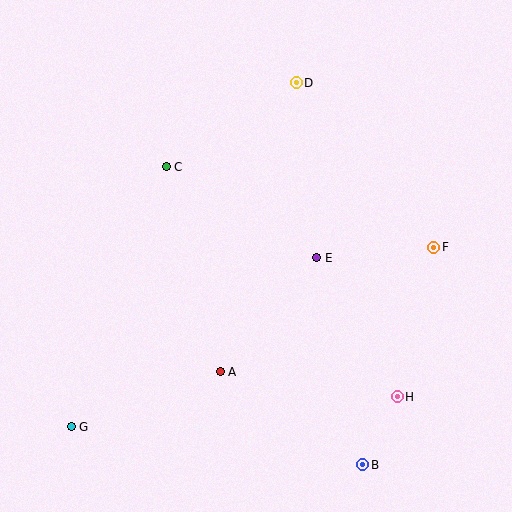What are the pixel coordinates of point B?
Point B is at (363, 465).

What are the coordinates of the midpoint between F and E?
The midpoint between F and E is at (375, 252).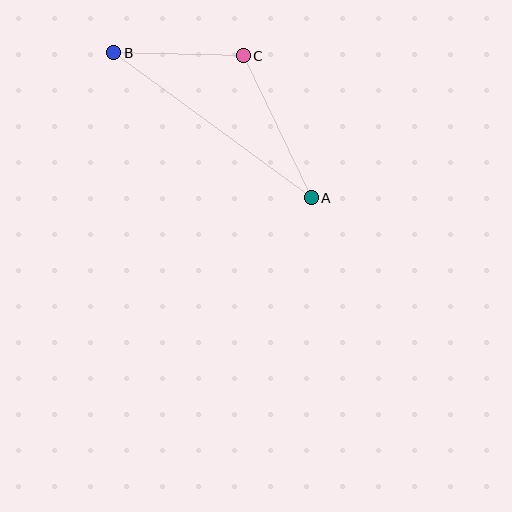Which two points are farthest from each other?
Points A and B are farthest from each other.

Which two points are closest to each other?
Points B and C are closest to each other.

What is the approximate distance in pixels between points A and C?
The distance between A and C is approximately 158 pixels.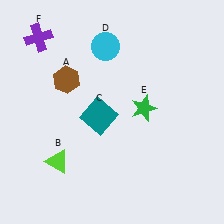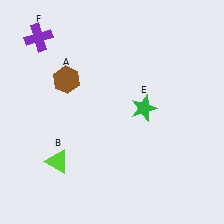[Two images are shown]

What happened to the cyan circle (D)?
The cyan circle (D) was removed in Image 2. It was in the top-left area of Image 1.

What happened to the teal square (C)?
The teal square (C) was removed in Image 2. It was in the bottom-left area of Image 1.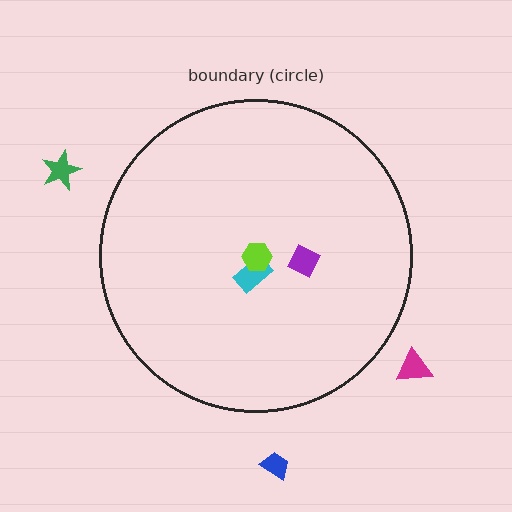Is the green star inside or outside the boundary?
Outside.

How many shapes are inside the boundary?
3 inside, 3 outside.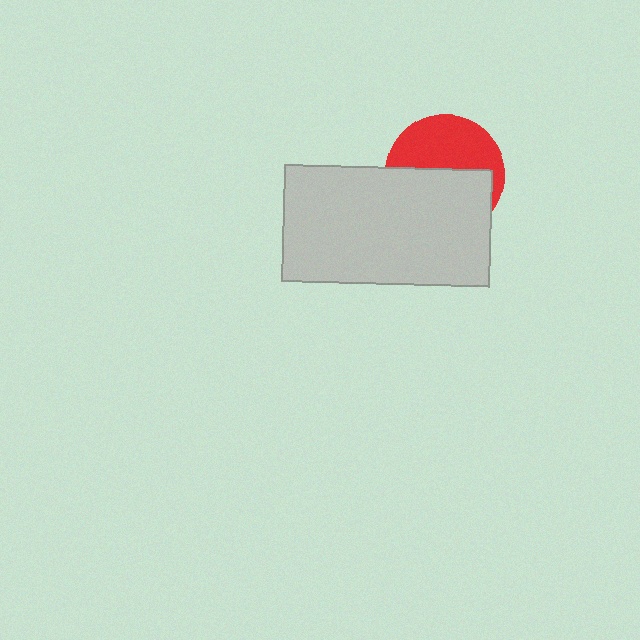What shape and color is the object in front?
The object in front is a light gray rectangle.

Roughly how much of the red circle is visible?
About half of it is visible (roughly 47%).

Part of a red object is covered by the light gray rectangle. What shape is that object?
It is a circle.